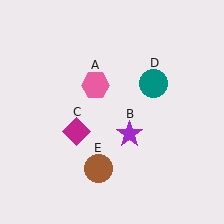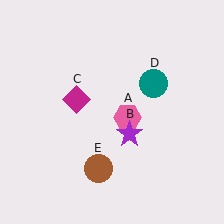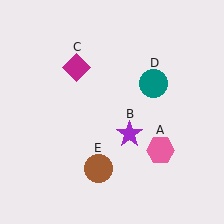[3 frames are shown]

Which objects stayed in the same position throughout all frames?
Purple star (object B) and teal circle (object D) and brown circle (object E) remained stationary.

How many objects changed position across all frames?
2 objects changed position: pink hexagon (object A), magenta diamond (object C).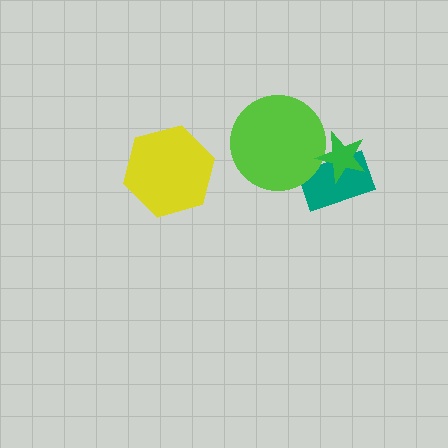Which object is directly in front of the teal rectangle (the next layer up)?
The lime circle is directly in front of the teal rectangle.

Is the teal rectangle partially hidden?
Yes, it is partially covered by another shape.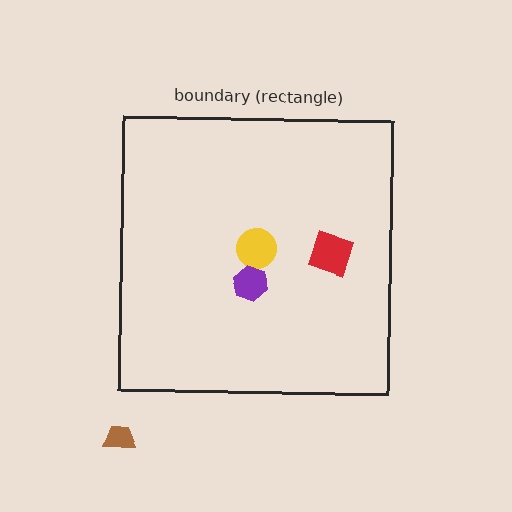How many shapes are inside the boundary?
3 inside, 1 outside.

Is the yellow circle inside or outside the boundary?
Inside.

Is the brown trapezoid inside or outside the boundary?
Outside.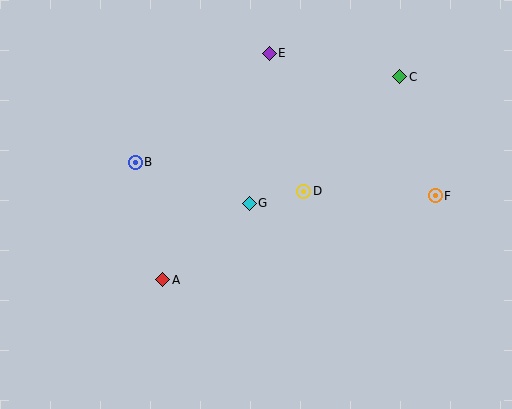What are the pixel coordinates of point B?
Point B is at (135, 162).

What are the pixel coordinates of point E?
Point E is at (269, 53).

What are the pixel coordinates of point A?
Point A is at (163, 280).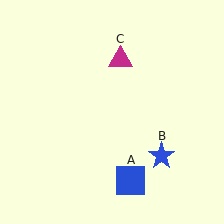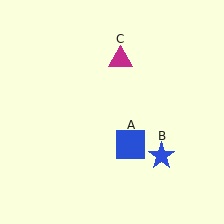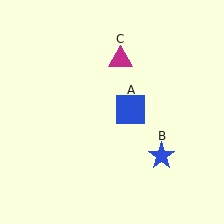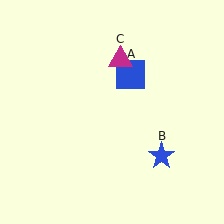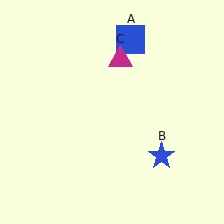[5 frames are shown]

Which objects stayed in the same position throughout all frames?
Blue star (object B) and magenta triangle (object C) remained stationary.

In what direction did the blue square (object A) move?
The blue square (object A) moved up.